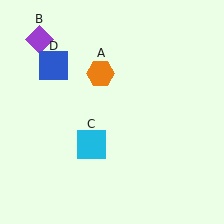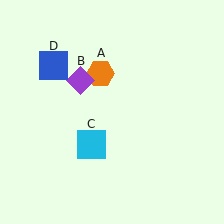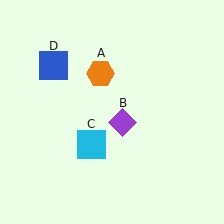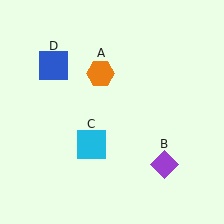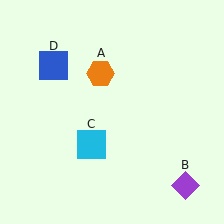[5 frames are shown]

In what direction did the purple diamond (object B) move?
The purple diamond (object B) moved down and to the right.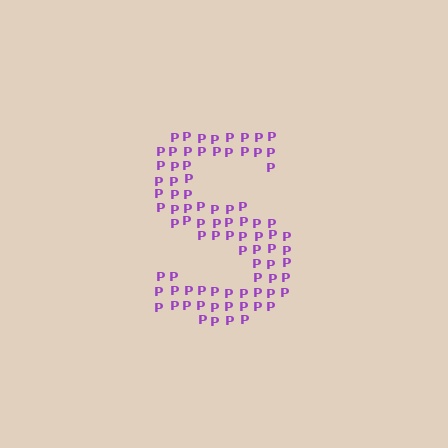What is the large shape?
The large shape is the letter S.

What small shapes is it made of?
It is made of small letter P's.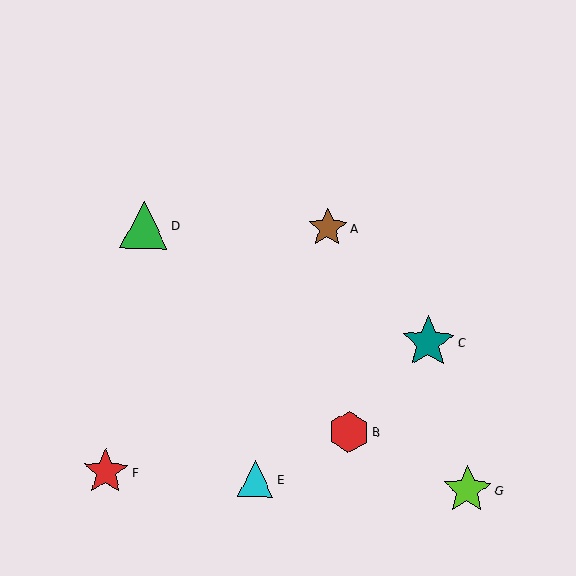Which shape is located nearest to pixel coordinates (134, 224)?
The green triangle (labeled D) at (144, 225) is nearest to that location.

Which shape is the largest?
The teal star (labeled C) is the largest.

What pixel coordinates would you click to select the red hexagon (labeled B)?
Click at (349, 432) to select the red hexagon B.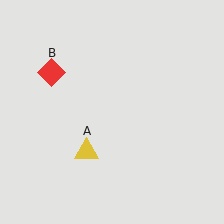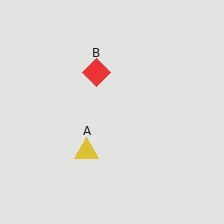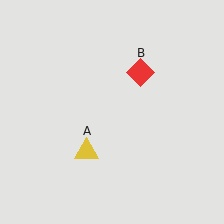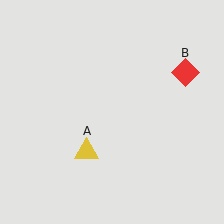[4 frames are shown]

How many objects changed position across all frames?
1 object changed position: red diamond (object B).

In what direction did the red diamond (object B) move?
The red diamond (object B) moved right.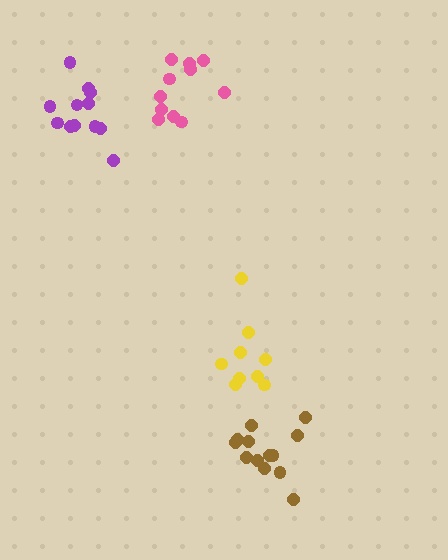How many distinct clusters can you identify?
There are 4 distinct clusters.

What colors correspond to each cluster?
The clusters are colored: brown, pink, yellow, purple.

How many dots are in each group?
Group 1: 13 dots, Group 2: 11 dots, Group 3: 9 dots, Group 4: 12 dots (45 total).